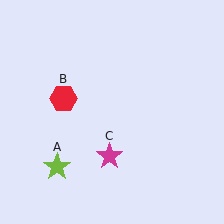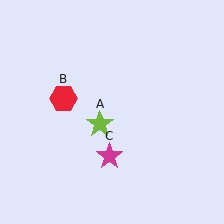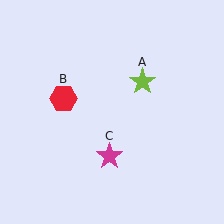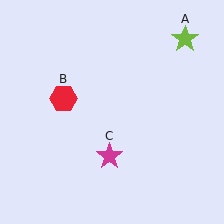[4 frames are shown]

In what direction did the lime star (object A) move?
The lime star (object A) moved up and to the right.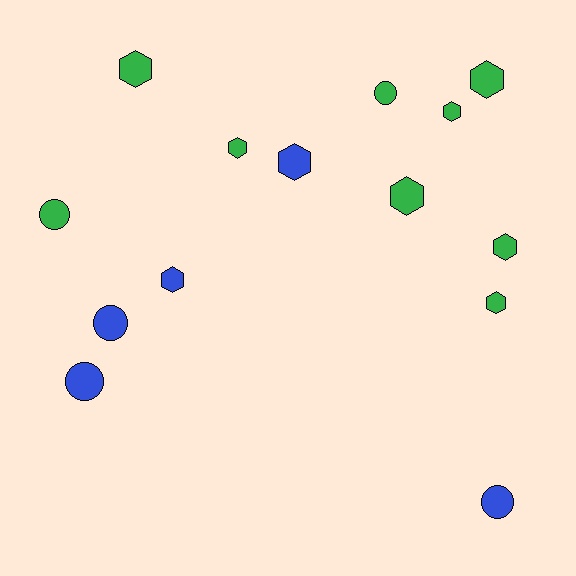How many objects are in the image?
There are 14 objects.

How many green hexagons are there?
There are 7 green hexagons.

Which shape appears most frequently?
Hexagon, with 9 objects.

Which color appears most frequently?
Green, with 9 objects.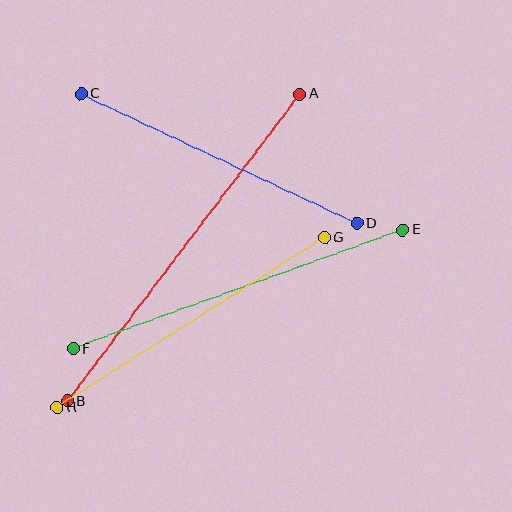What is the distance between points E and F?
The distance is approximately 351 pixels.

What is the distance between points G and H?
The distance is approximately 317 pixels.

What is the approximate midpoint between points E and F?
The midpoint is at approximately (238, 289) pixels.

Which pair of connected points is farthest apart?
Points A and B are farthest apart.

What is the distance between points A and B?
The distance is approximately 385 pixels.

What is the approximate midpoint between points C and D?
The midpoint is at approximately (219, 158) pixels.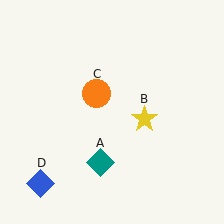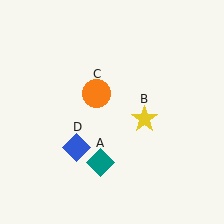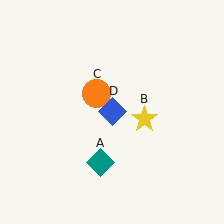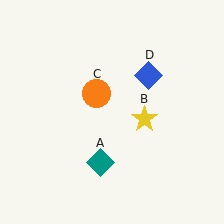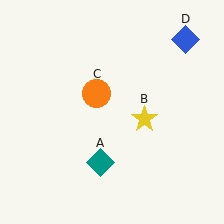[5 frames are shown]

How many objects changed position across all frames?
1 object changed position: blue diamond (object D).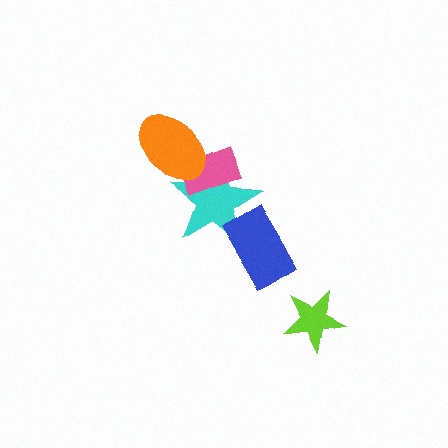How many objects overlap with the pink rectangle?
2 objects overlap with the pink rectangle.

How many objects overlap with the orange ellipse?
2 objects overlap with the orange ellipse.